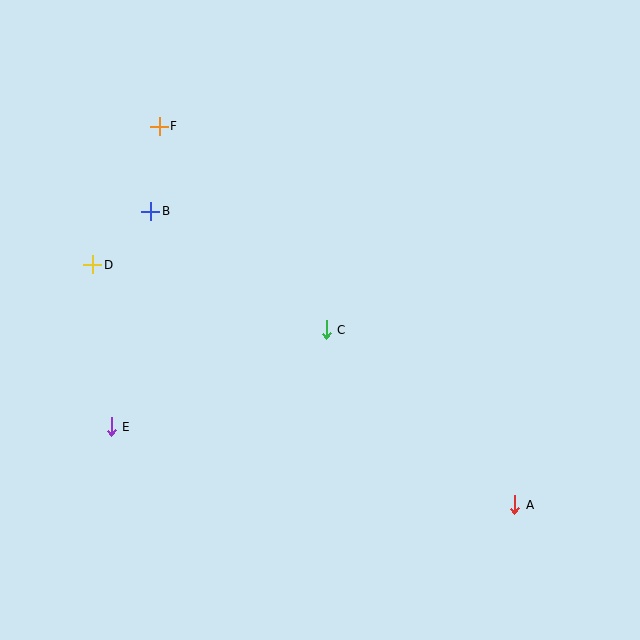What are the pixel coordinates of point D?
Point D is at (93, 265).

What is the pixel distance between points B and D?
The distance between B and D is 79 pixels.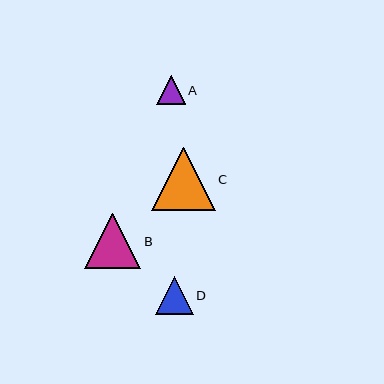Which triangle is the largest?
Triangle C is the largest with a size of approximately 63 pixels.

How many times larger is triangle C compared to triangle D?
Triangle C is approximately 1.7 times the size of triangle D.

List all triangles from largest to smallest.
From largest to smallest: C, B, D, A.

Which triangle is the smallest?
Triangle A is the smallest with a size of approximately 29 pixels.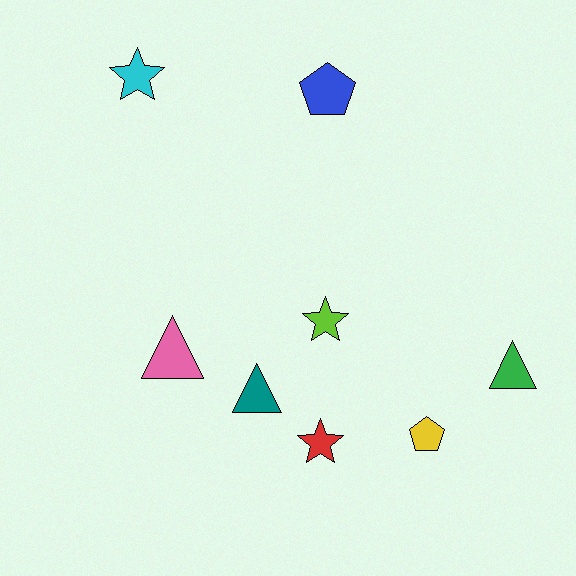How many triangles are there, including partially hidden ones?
There are 3 triangles.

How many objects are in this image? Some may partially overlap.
There are 8 objects.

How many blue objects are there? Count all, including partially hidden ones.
There is 1 blue object.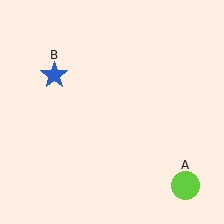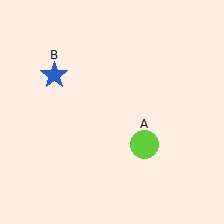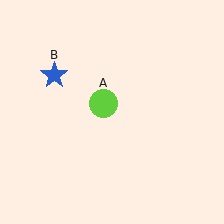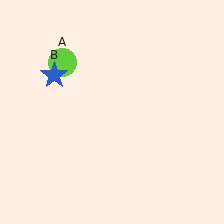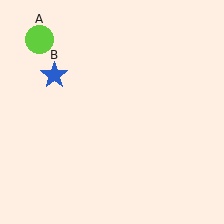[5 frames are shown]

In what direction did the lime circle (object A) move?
The lime circle (object A) moved up and to the left.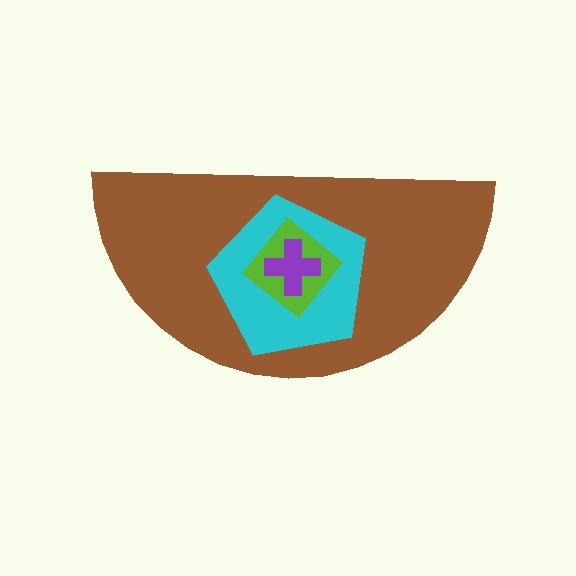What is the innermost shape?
The purple cross.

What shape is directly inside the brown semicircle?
The cyan pentagon.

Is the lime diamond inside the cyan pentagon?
Yes.